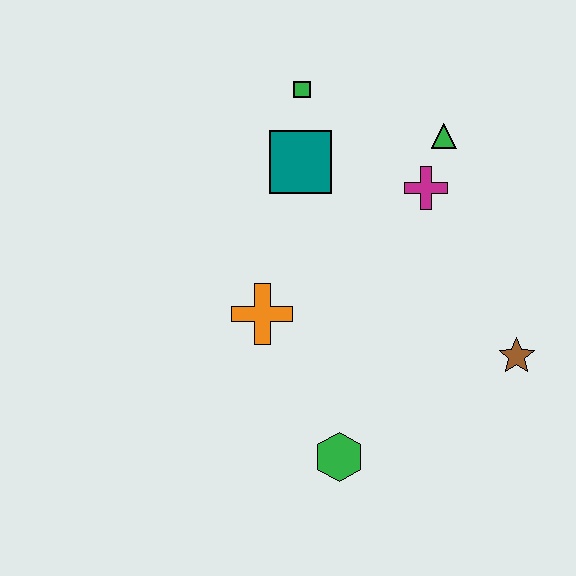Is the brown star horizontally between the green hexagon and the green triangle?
No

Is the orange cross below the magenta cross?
Yes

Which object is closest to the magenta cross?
The green triangle is closest to the magenta cross.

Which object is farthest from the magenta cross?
The green hexagon is farthest from the magenta cross.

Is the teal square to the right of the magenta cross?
No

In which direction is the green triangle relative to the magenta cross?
The green triangle is above the magenta cross.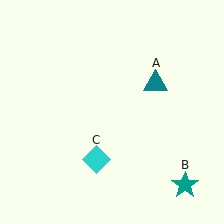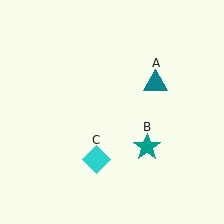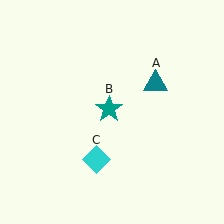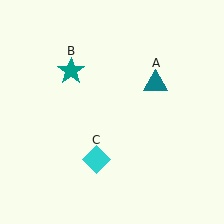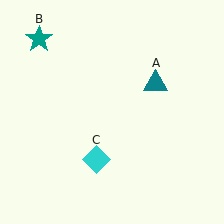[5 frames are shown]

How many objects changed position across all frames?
1 object changed position: teal star (object B).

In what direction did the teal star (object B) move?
The teal star (object B) moved up and to the left.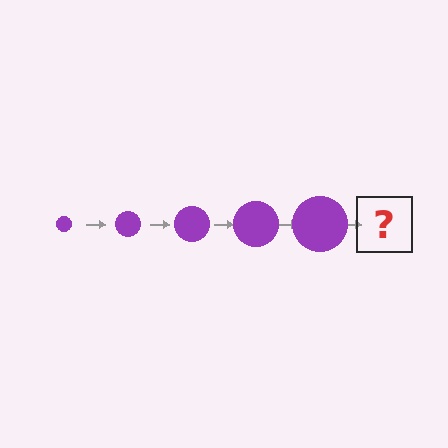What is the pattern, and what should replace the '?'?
The pattern is that the circle gets progressively larger each step. The '?' should be a purple circle, larger than the previous one.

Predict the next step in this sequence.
The next step is a purple circle, larger than the previous one.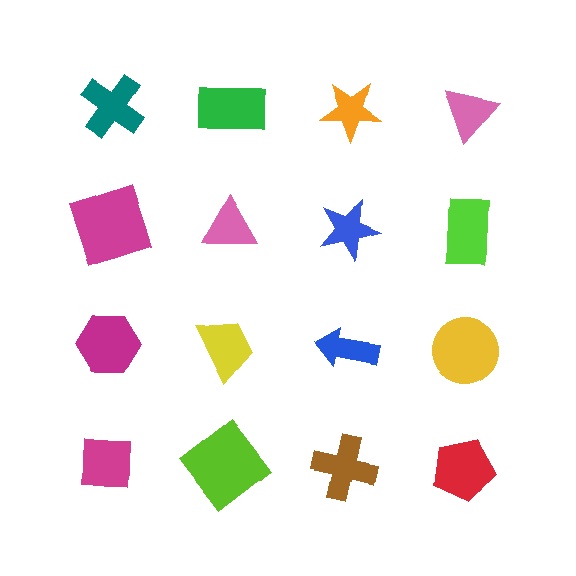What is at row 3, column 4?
A yellow circle.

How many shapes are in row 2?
4 shapes.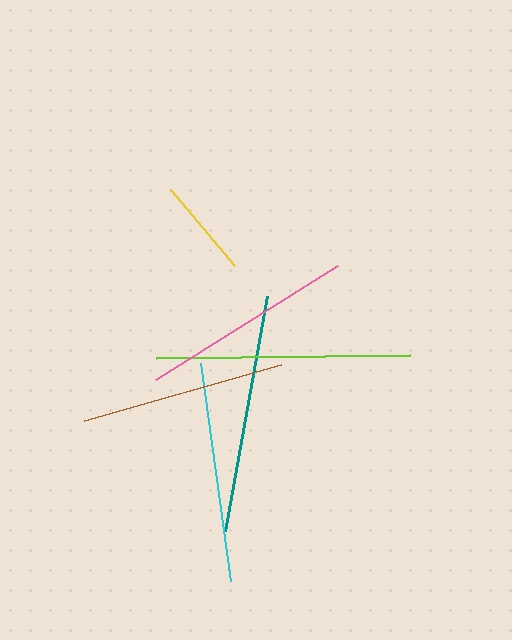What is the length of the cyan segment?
The cyan segment is approximately 220 pixels long.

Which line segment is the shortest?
The yellow line is the shortest at approximately 99 pixels.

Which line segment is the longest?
The lime line is the longest at approximately 254 pixels.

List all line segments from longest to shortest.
From longest to shortest: lime, teal, cyan, pink, brown, yellow.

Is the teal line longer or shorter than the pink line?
The teal line is longer than the pink line.